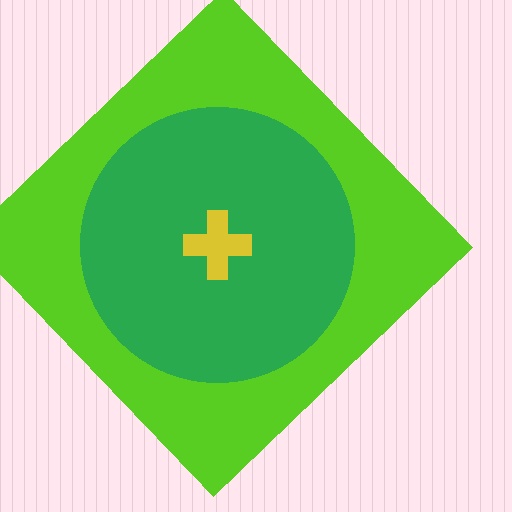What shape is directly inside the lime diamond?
The green circle.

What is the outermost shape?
The lime diamond.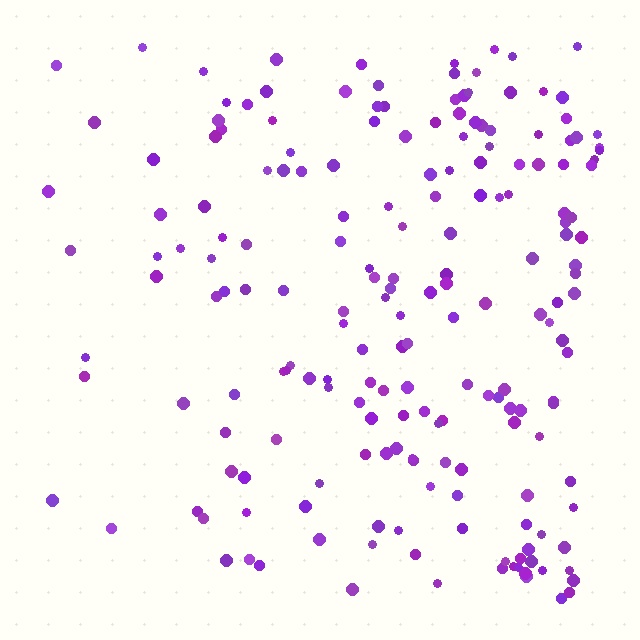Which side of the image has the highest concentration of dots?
The right.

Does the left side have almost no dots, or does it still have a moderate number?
Still a moderate number, just noticeably fewer than the right.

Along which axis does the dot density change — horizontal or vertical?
Horizontal.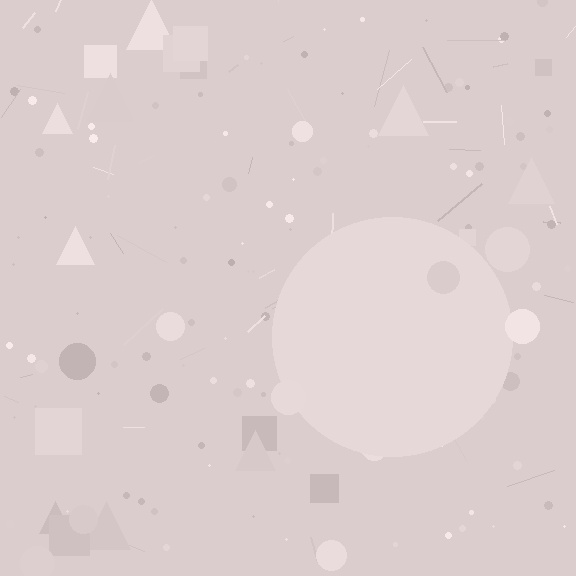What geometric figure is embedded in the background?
A circle is embedded in the background.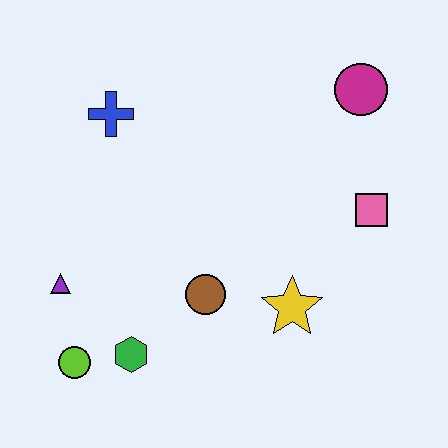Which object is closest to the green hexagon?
The lime circle is closest to the green hexagon.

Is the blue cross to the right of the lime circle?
Yes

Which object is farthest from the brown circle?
The magenta circle is farthest from the brown circle.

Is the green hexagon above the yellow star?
No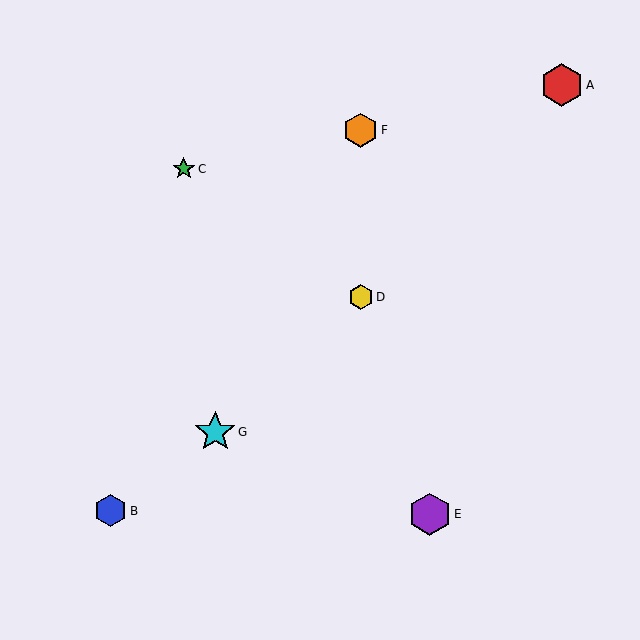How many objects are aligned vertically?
2 objects (D, F) are aligned vertically.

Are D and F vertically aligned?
Yes, both are at x≈361.